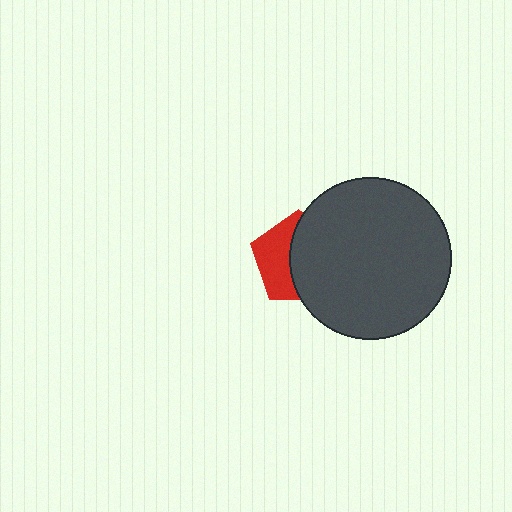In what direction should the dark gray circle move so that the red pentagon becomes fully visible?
The dark gray circle should move right. That is the shortest direction to clear the overlap and leave the red pentagon fully visible.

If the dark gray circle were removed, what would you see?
You would see the complete red pentagon.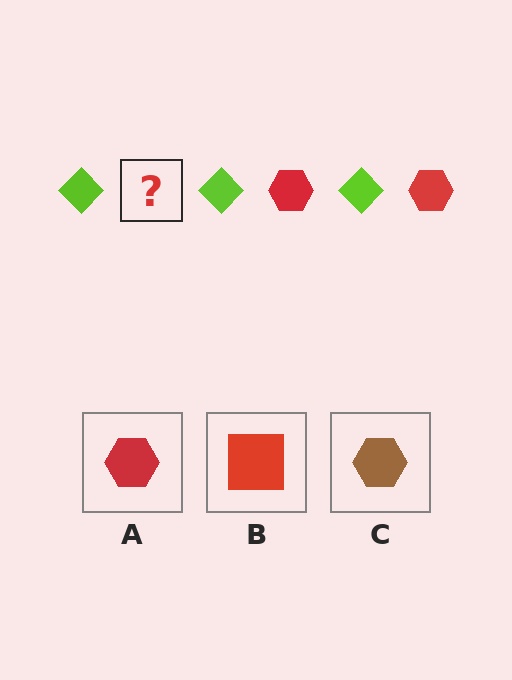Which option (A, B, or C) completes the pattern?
A.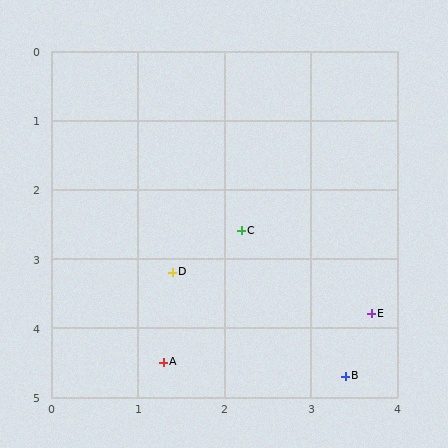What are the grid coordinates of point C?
Point C is at approximately (2.2, 2.6).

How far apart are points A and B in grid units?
Points A and B are about 2.1 grid units apart.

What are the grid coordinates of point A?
Point A is at approximately (1.3, 4.5).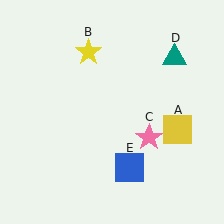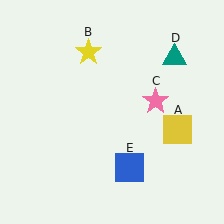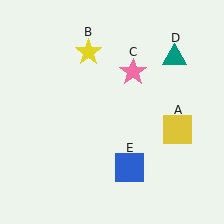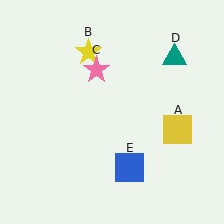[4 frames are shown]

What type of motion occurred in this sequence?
The pink star (object C) rotated counterclockwise around the center of the scene.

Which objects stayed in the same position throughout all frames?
Yellow square (object A) and yellow star (object B) and teal triangle (object D) and blue square (object E) remained stationary.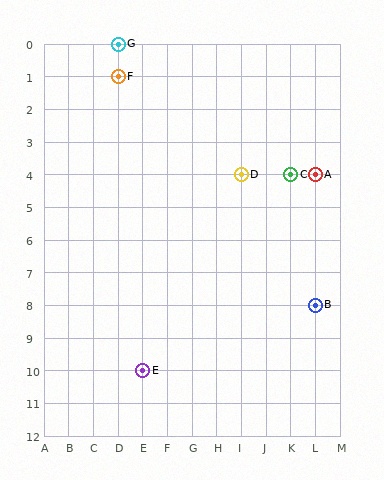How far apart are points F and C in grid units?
Points F and C are 7 columns and 3 rows apart (about 7.6 grid units diagonally).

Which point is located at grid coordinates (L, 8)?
Point B is at (L, 8).